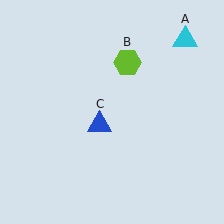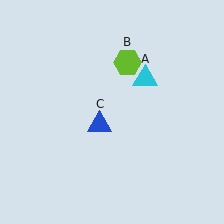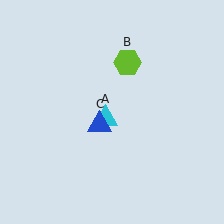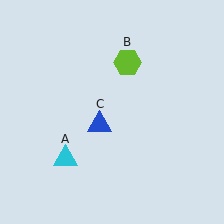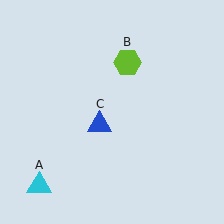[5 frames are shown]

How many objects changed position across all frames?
1 object changed position: cyan triangle (object A).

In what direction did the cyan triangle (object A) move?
The cyan triangle (object A) moved down and to the left.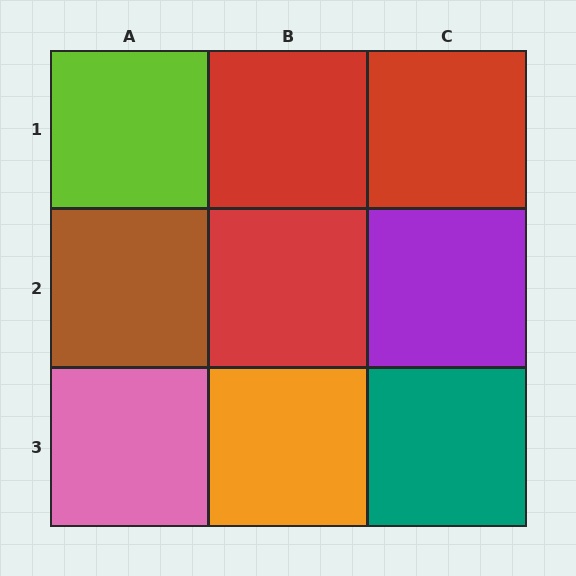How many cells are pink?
1 cell is pink.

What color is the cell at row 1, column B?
Red.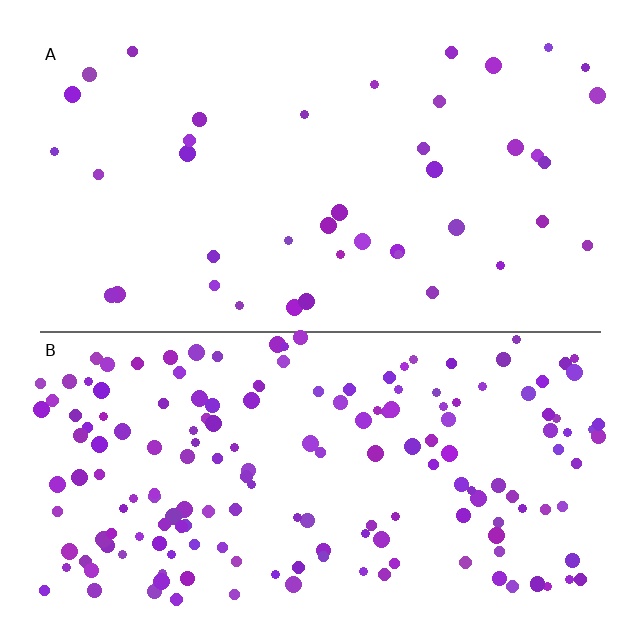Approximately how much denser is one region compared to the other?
Approximately 4.2× — region B over region A.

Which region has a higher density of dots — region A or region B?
B (the bottom).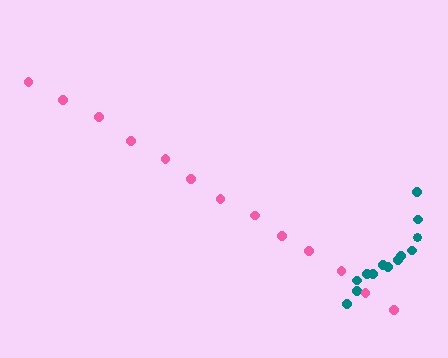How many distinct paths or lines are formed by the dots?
There are 2 distinct paths.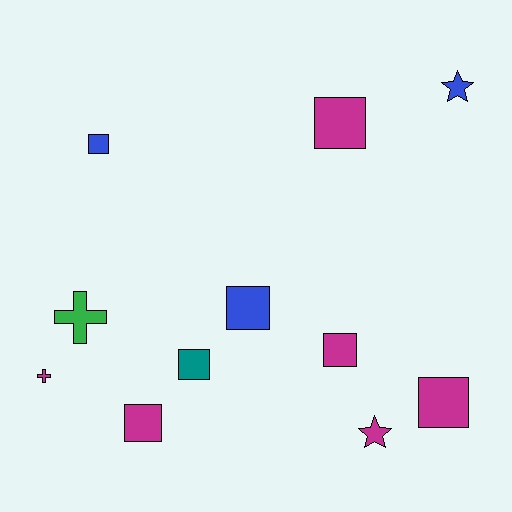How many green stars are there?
There are no green stars.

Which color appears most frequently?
Magenta, with 6 objects.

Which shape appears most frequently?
Square, with 7 objects.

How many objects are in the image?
There are 11 objects.